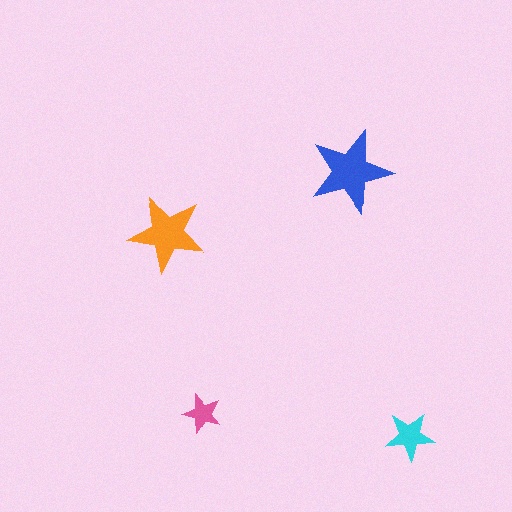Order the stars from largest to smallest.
the blue one, the orange one, the cyan one, the pink one.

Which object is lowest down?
The cyan star is bottommost.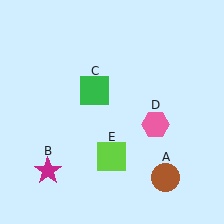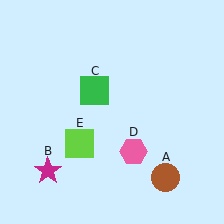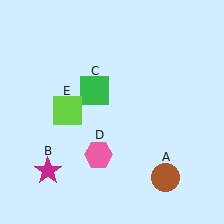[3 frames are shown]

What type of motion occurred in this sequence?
The pink hexagon (object D), lime square (object E) rotated clockwise around the center of the scene.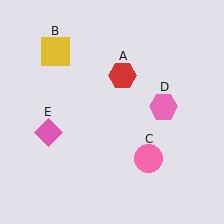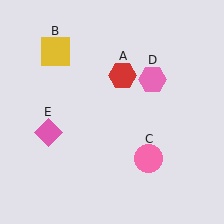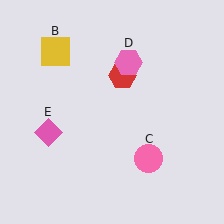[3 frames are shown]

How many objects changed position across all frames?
1 object changed position: pink hexagon (object D).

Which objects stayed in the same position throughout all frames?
Red hexagon (object A) and yellow square (object B) and pink circle (object C) and pink diamond (object E) remained stationary.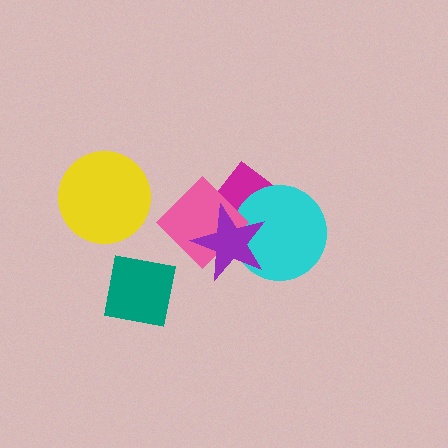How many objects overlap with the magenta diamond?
3 objects overlap with the magenta diamond.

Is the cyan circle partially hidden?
Yes, it is partially covered by another shape.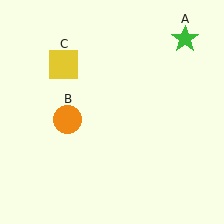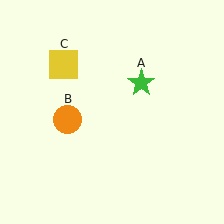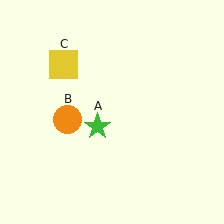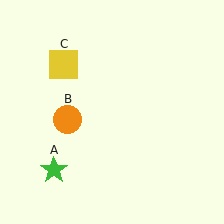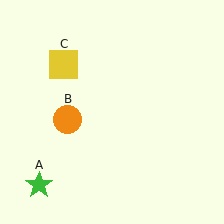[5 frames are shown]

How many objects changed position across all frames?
1 object changed position: green star (object A).